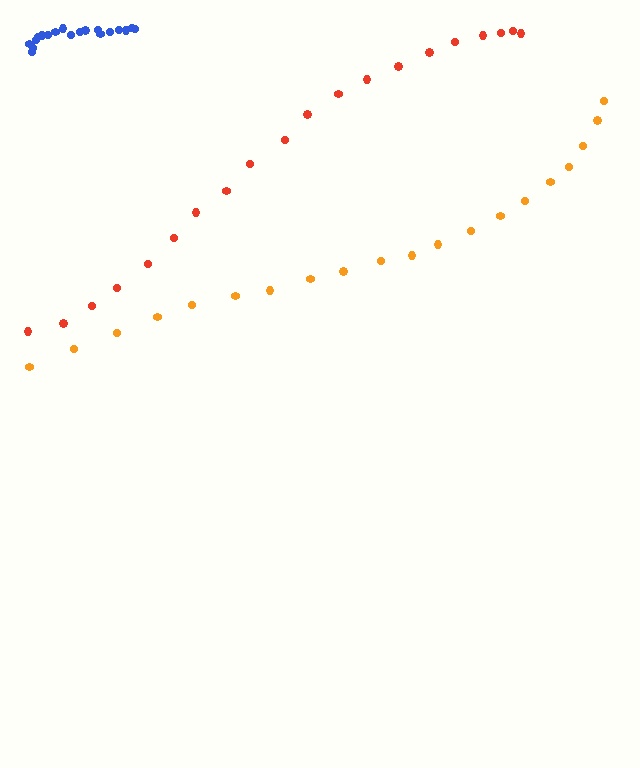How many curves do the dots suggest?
There are 3 distinct paths.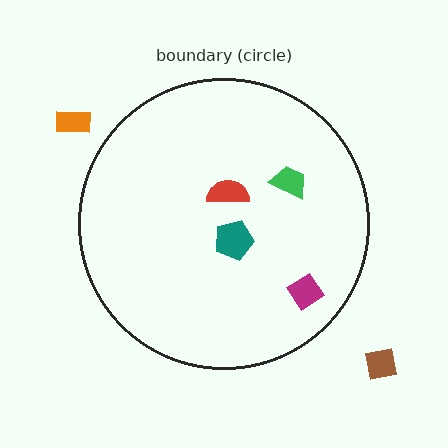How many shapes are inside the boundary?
4 inside, 2 outside.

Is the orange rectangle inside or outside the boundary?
Outside.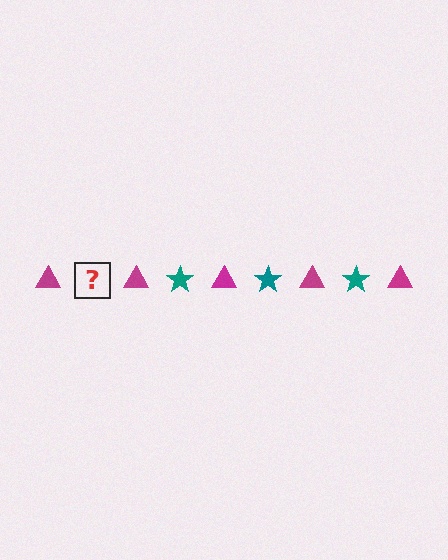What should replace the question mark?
The question mark should be replaced with a teal star.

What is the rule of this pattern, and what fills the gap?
The rule is that the pattern alternates between magenta triangle and teal star. The gap should be filled with a teal star.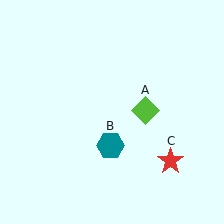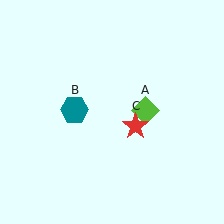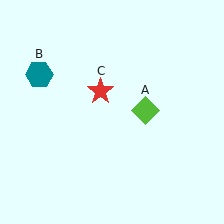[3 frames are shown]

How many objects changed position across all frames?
2 objects changed position: teal hexagon (object B), red star (object C).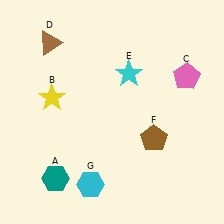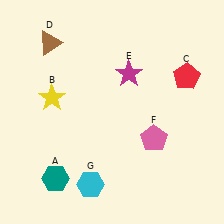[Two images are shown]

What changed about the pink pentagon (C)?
In Image 1, C is pink. In Image 2, it changed to red.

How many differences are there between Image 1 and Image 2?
There are 3 differences between the two images.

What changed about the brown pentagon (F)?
In Image 1, F is brown. In Image 2, it changed to pink.